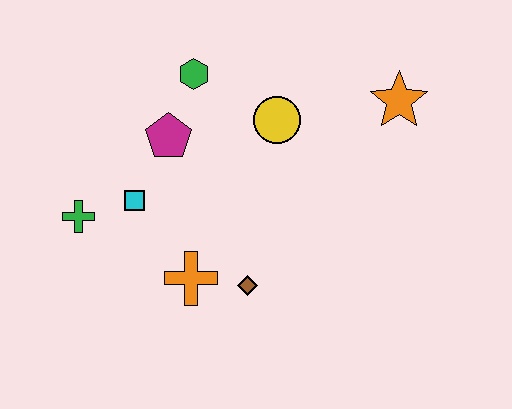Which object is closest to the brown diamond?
The orange cross is closest to the brown diamond.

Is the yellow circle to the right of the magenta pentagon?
Yes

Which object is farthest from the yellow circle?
The green cross is farthest from the yellow circle.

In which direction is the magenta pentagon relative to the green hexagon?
The magenta pentagon is below the green hexagon.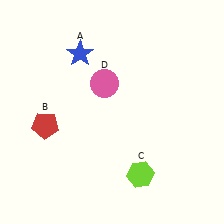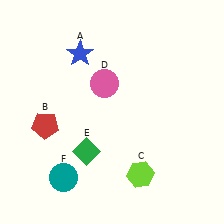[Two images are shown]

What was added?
A green diamond (E), a teal circle (F) were added in Image 2.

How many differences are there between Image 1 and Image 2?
There are 2 differences between the two images.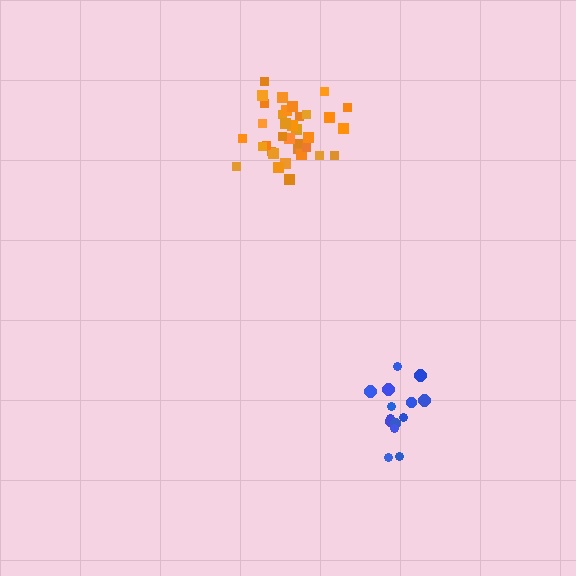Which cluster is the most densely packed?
Orange.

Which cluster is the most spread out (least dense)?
Blue.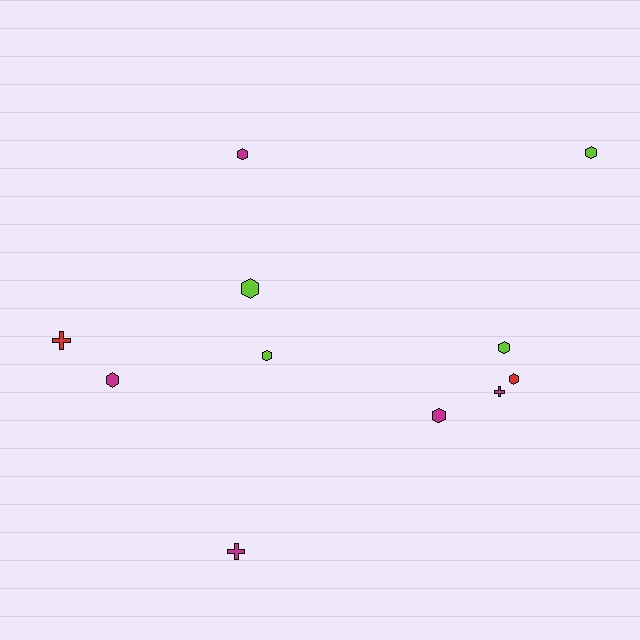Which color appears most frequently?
Magenta, with 5 objects.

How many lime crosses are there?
There are no lime crosses.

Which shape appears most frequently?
Hexagon, with 8 objects.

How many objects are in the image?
There are 11 objects.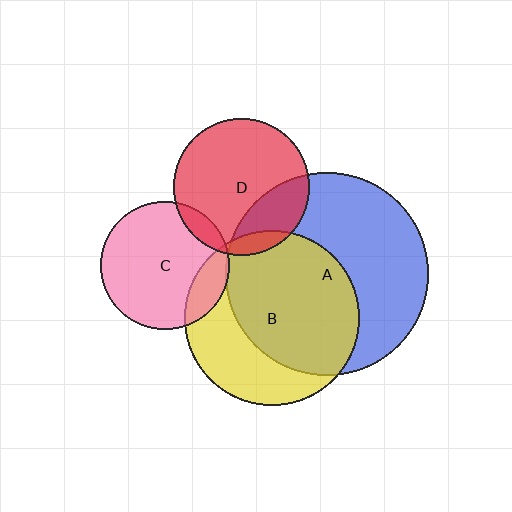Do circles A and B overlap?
Yes.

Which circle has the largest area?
Circle A (blue).